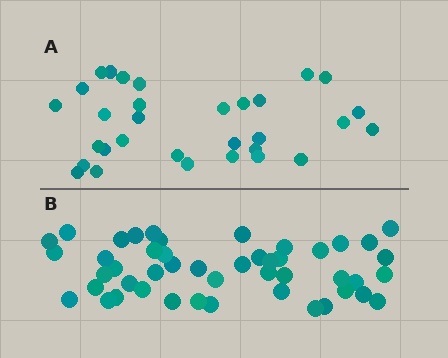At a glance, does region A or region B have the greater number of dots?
Region B (the bottom region) has more dots.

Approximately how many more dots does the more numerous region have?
Region B has approximately 15 more dots than region A.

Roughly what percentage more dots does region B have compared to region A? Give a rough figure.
About 50% more.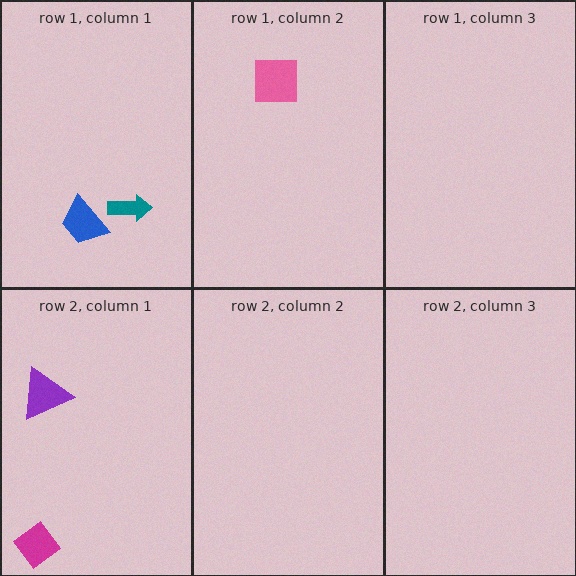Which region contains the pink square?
The row 1, column 2 region.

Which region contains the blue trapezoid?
The row 1, column 1 region.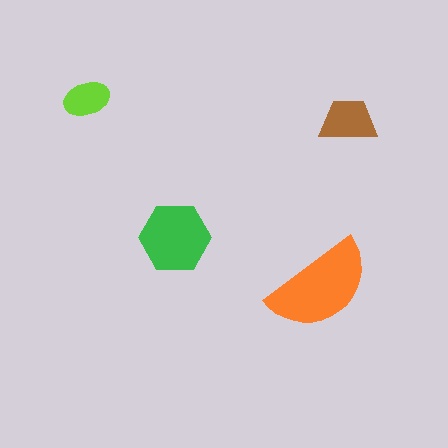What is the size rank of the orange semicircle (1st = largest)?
1st.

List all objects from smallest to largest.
The lime ellipse, the brown trapezoid, the green hexagon, the orange semicircle.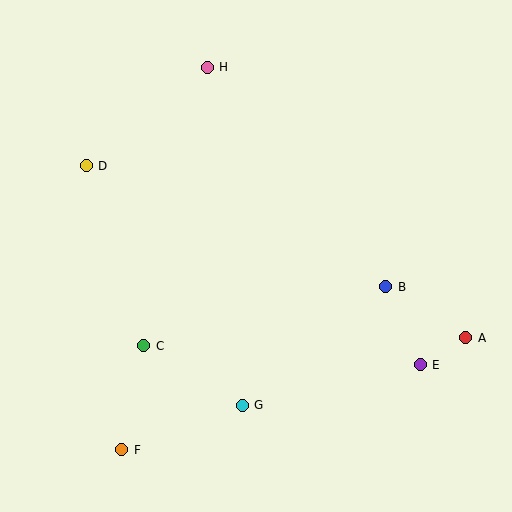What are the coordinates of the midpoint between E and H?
The midpoint between E and H is at (314, 216).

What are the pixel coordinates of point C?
Point C is at (144, 346).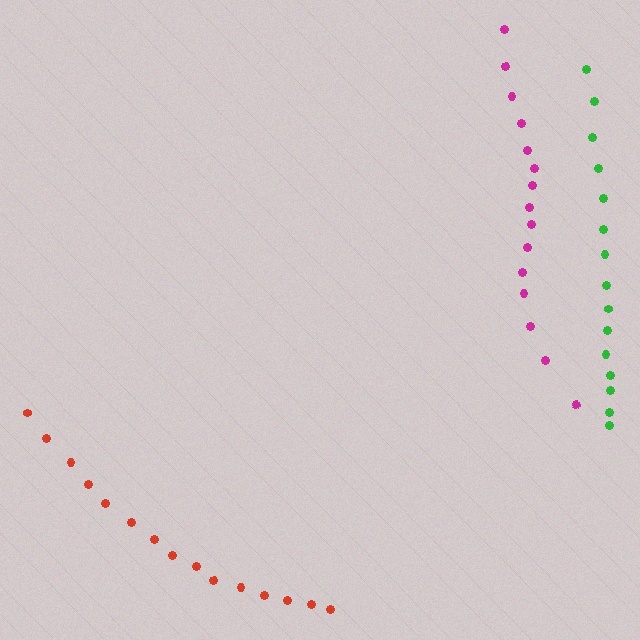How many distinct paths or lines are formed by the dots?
There are 3 distinct paths.